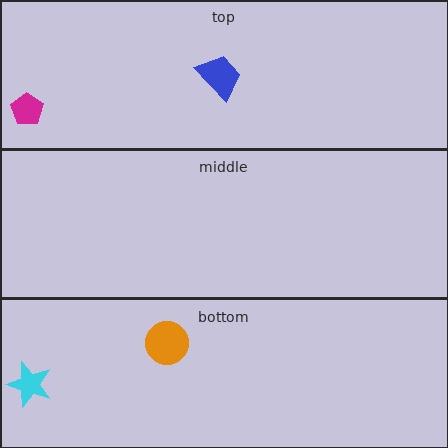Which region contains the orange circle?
The bottom region.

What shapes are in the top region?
The magenta pentagon, the blue trapezoid.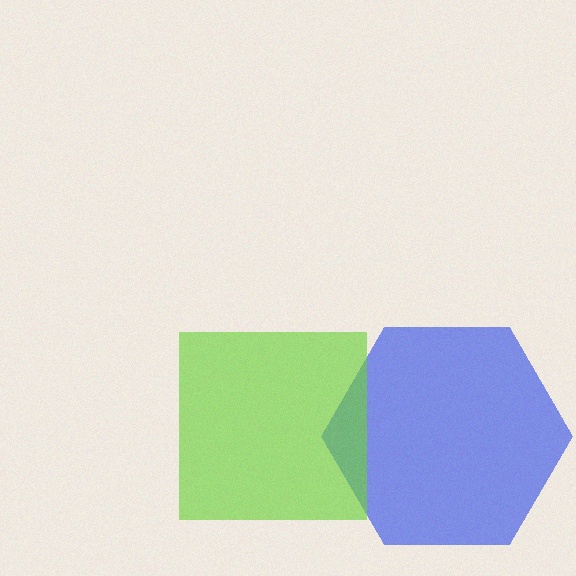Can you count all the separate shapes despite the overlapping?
Yes, there are 2 separate shapes.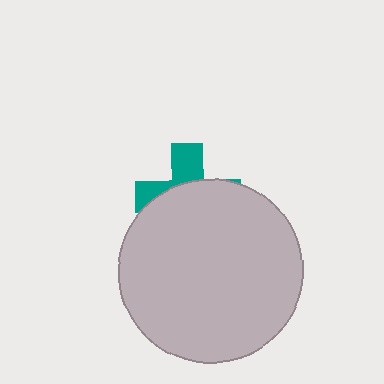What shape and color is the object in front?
The object in front is a light gray circle.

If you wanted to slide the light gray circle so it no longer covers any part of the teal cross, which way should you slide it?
Slide it down — that is the most direct way to separate the two shapes.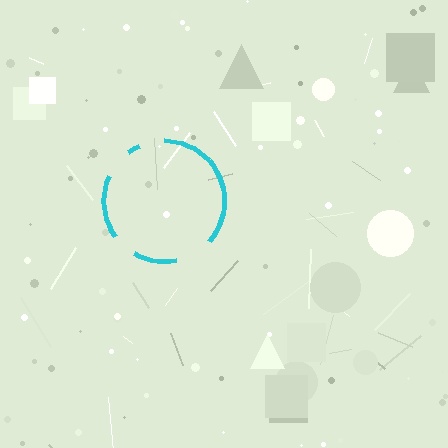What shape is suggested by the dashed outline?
The dashed outline suggests a circle.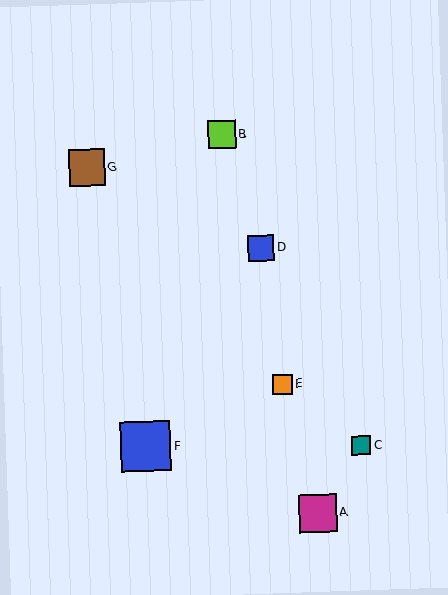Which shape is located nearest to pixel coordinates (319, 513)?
The magenta square (labeled A) at (318, 513) is nearest to that location.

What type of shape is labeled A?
Shape A is a magenta square.